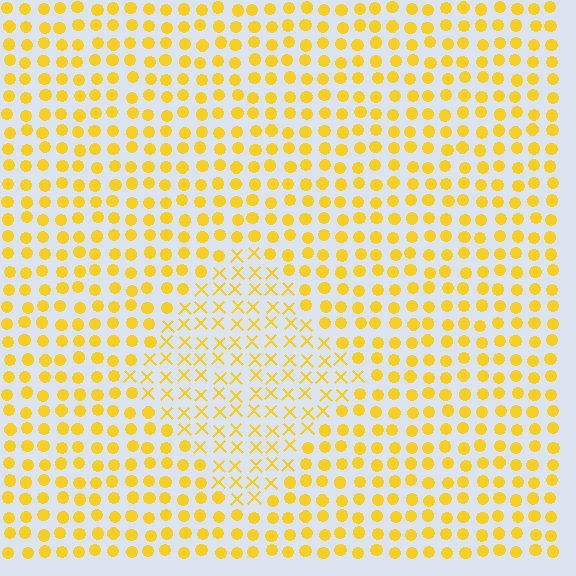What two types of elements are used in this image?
The image uses X marks inside the diamond region and circles outside it.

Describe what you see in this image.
The image is filled with small yellow elements arranged in a uniform grid. A diamond-shaped region contains X marks, while the surrounding area contains circles. The boundary is defined purely by the change in element shape.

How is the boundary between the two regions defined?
The boundary is defined by a change in element shape: X marks inside vs. circles outside. All elements share the same color and spacing.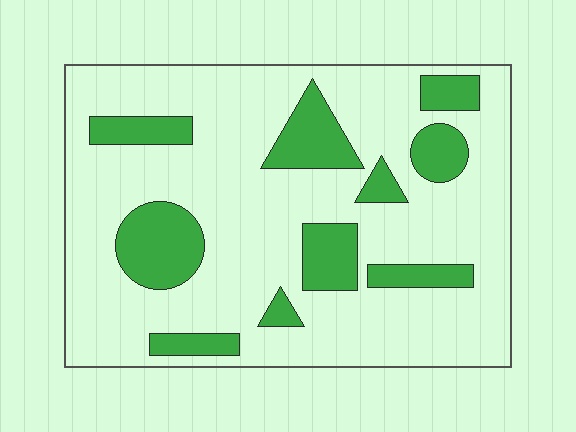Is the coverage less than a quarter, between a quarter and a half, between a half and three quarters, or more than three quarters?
Less than a quarter.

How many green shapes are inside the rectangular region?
10.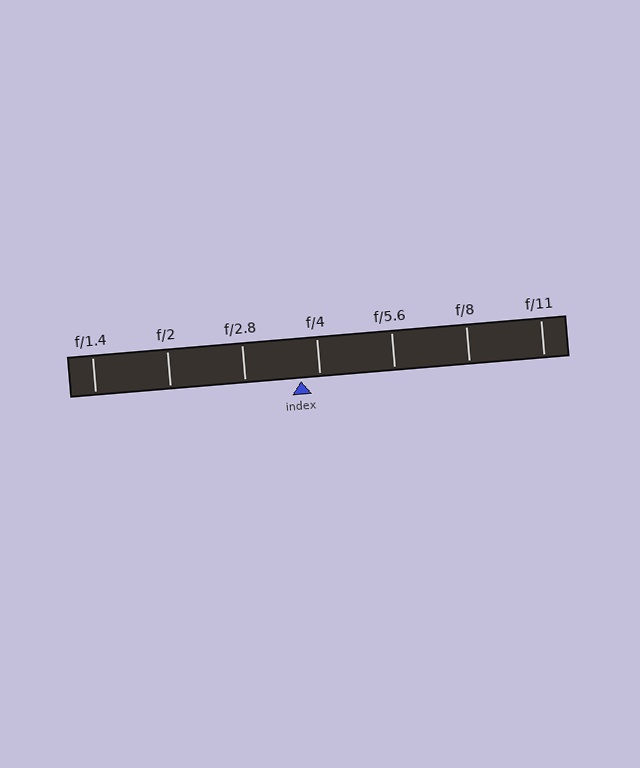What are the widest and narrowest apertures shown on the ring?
The widest aperture shown is f/1.4 and the narrowest is f/11.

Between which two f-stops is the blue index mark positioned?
The index mark is between f/2.8 and f/4.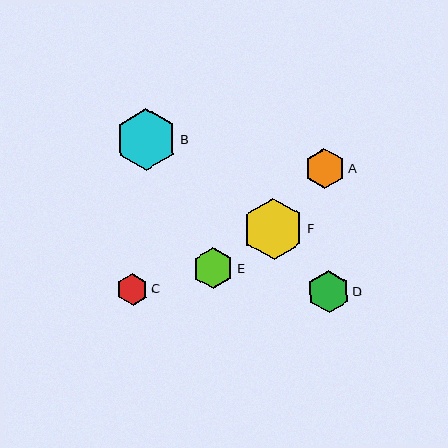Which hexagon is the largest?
Hexagon B is the largest with a size of approximately 61 pixels.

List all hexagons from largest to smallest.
From largest to smallest: B, F, D, E, A, C.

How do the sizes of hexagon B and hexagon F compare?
Hexagon B and hexagon F are approximately the same size.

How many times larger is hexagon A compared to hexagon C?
Hexagon A is approximately 1.2 times the size of hexagon C.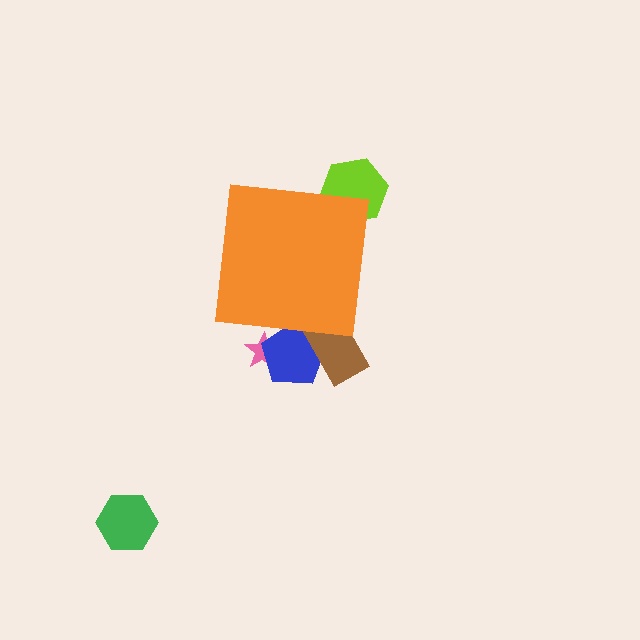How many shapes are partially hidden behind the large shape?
4 shapes are partially hidden.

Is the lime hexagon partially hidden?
Yes, the lime hexagon is partially hidden behind the orange square.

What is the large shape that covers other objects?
An orange square.